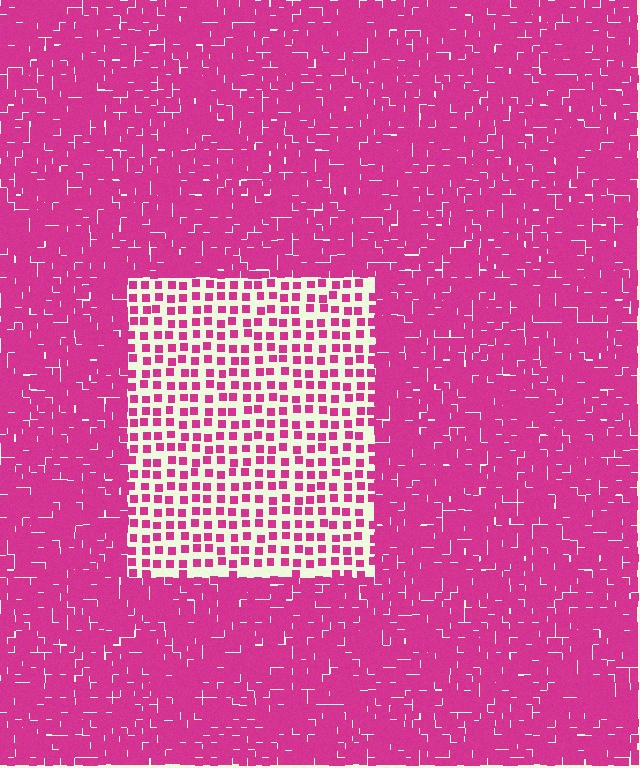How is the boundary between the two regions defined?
The boundary is defined by a change in element density (approximately 2.8x ratio). All elements are the same color, size, and shape.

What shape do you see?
I see a rectangle.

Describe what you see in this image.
The image contains small magenta elements arranged at two different densities. A rectangle-shaped region is visible where the elements are less densely packed than the surrounding area.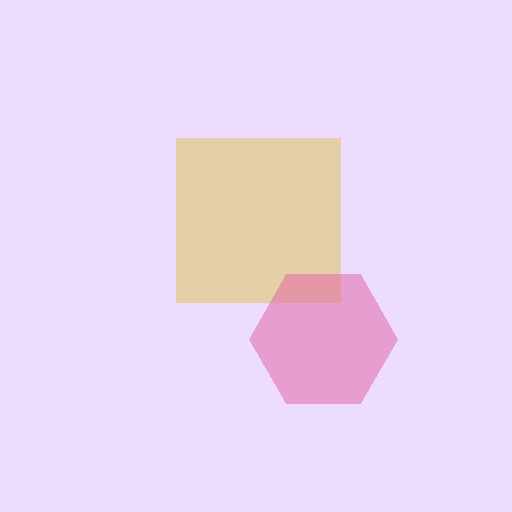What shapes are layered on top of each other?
The layered shapes are: a yellow square, a pink hexagon.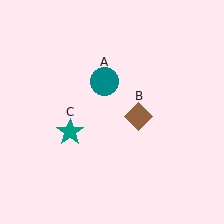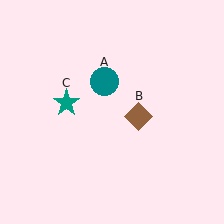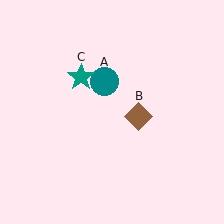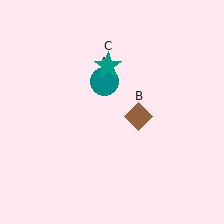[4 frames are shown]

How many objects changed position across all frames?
1 object changed position: teal star (object C).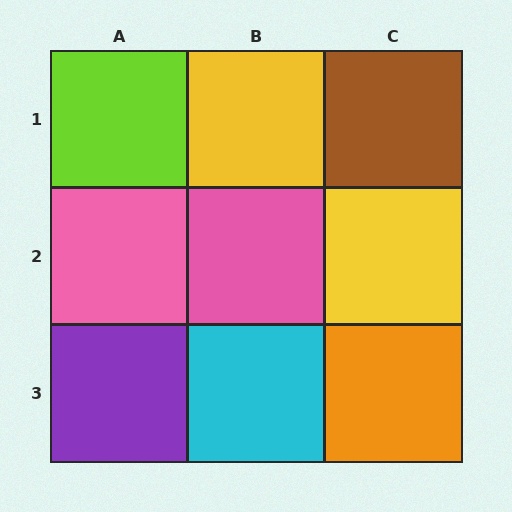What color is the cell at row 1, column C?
Brown.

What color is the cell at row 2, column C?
Yellow.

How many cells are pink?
2 cells are pink.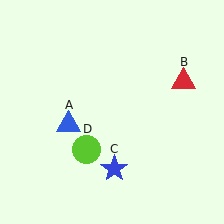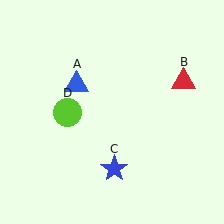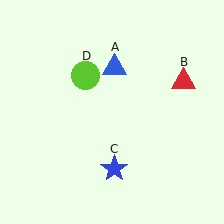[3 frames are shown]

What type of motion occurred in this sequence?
The blue triangle (object A), lime circle (object D) rotated clockwise around the center of the scene.